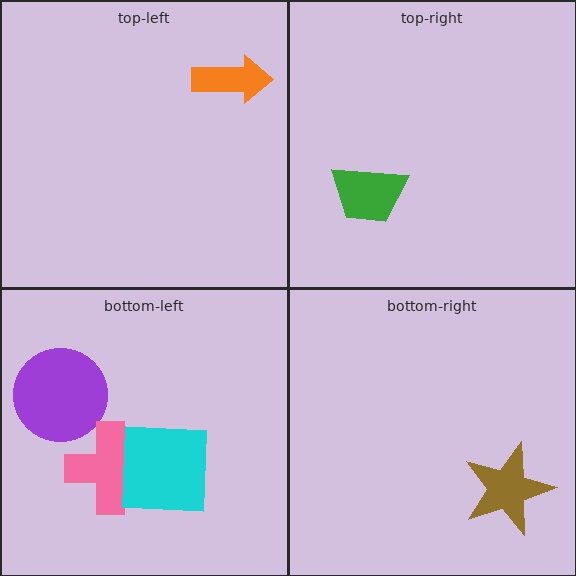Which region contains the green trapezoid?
The top-right region.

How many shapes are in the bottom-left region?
3.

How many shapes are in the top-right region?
1.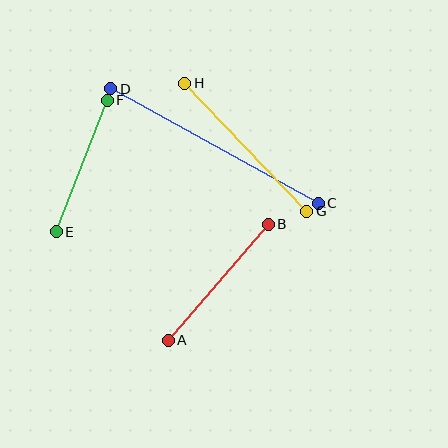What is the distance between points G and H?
The distance is approximately 177 pixels.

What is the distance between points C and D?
The distance is approximately 237 pixels.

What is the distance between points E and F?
The distance is approximately 141 pixels.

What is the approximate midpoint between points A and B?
The midpoint is at approximately (218, 282) pixels.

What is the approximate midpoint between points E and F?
The midpoint is at approximately (82, 166) pixels.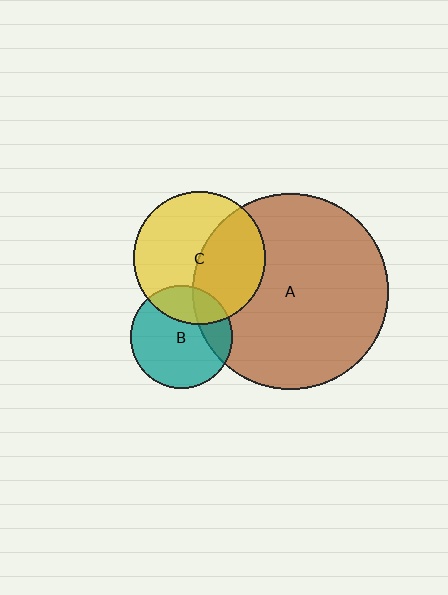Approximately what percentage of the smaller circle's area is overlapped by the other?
Approximately 20%.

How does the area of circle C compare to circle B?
Approximately 1.7 times.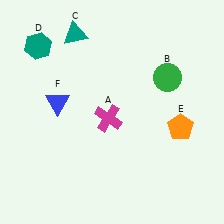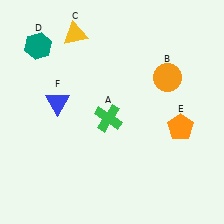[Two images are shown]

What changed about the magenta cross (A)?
In Image 1, A is magenta. In Image 2, it changed to green.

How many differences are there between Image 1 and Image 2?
There are 3 differences between the two images.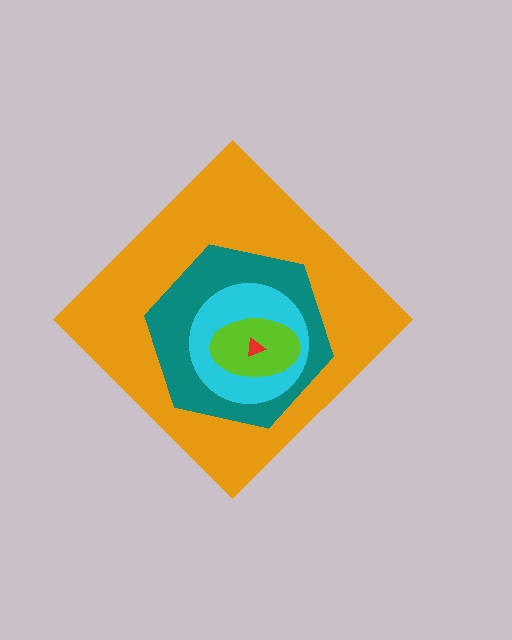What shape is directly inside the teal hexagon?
The cyan circle.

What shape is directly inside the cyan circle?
The lime ellipse.